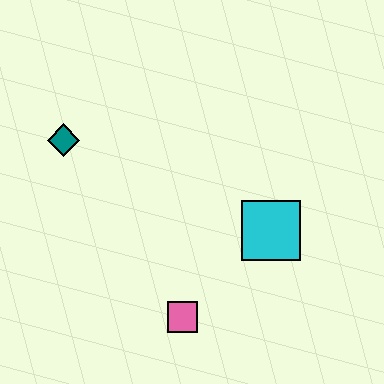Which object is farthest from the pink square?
The teal diamond is farthest from the pink square.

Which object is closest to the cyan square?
The pink square is closest to the cyan square.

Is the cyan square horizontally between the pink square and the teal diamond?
No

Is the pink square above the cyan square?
No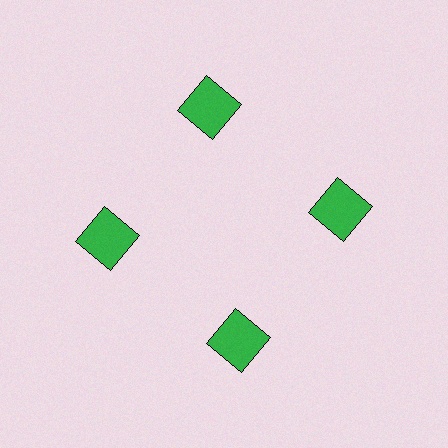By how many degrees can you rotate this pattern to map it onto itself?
The pattern maps onto itself every 90 degrees of rotation.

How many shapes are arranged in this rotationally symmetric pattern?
There are 4 shapes, arranged in 4 groups of 1.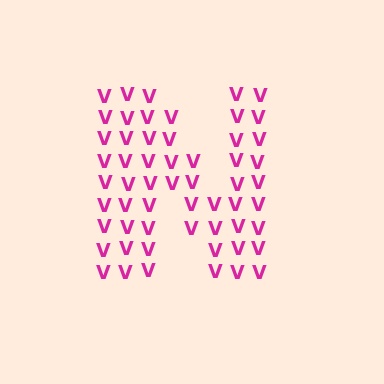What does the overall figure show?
The overall figure shows the letter N.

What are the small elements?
The small elements are letter V's.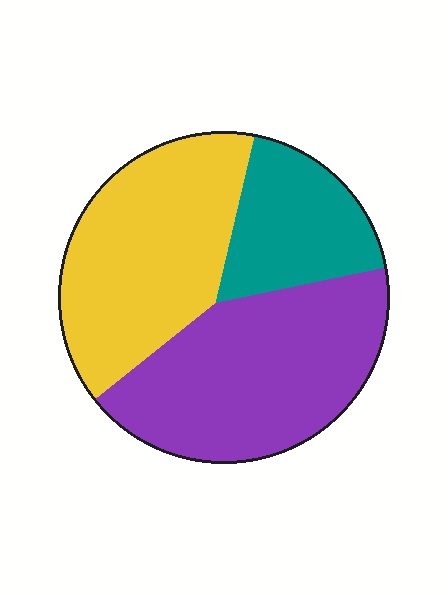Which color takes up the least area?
Teal, at roughly 20%.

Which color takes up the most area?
Purple, at roughly 40%.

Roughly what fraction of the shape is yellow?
Yellow covers 38% of the shape.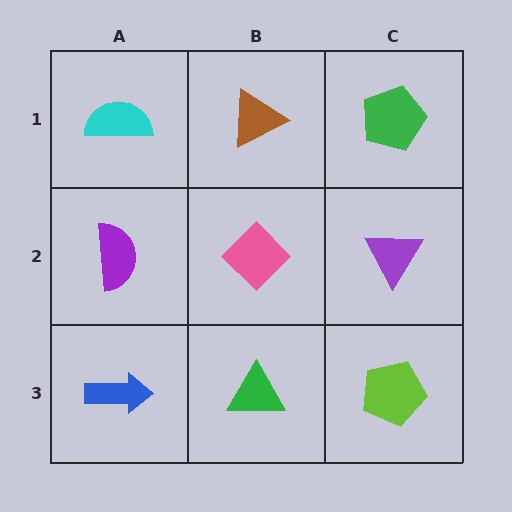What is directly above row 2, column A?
A cyan semicircle.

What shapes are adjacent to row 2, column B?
A brown triangle (row 1, column B), a green triangle (row 3, column B), a purple semicircle (row 2, column A), a purple triangle (row 2, column C).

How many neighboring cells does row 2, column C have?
3.